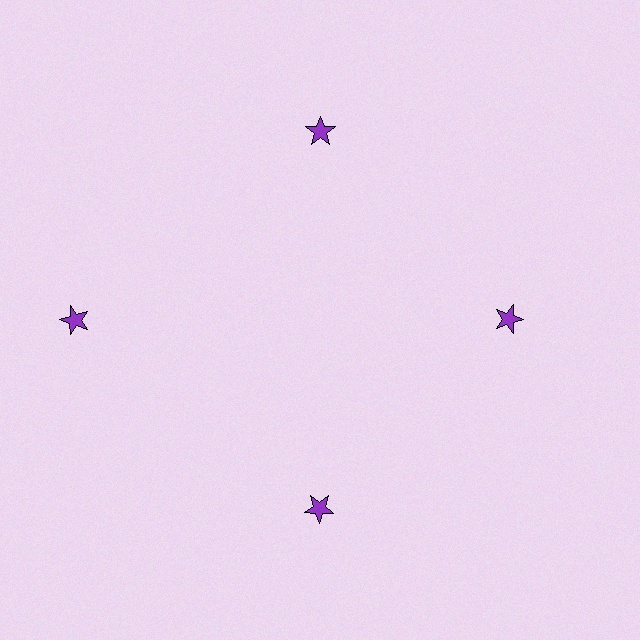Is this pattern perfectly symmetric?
No. The 4 purple stars are arranged in a ring, but one element near the 9 o'clock position is pushed outward from the center, breaking the 4-fold rotational symmetry.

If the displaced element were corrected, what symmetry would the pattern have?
It would have 4-fold rotational symmetry — the pattern would map onto itself every 90 degrees.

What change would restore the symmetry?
The symmetry would be restored by moving it inward, back onto the ring so that all 4 stars sit at equal angles and equal distance from the center.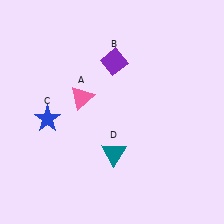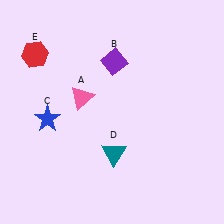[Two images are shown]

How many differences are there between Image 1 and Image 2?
There is 1 difference between the two images.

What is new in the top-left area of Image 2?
A red hexagon (E) was added in the top-left area of Image 2.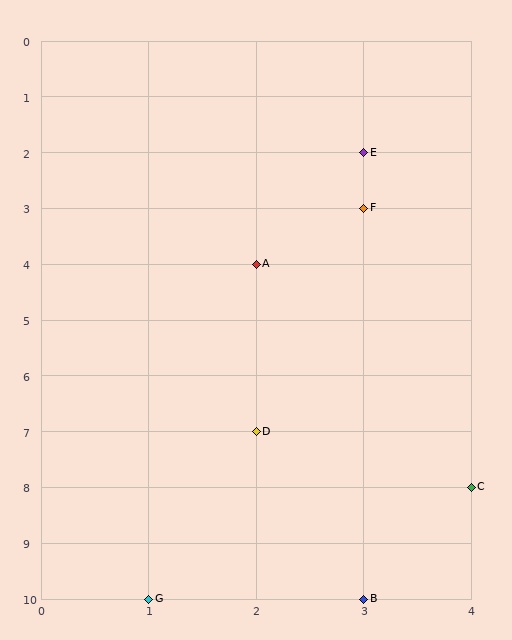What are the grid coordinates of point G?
Point G is at grid coordinates (1, 10).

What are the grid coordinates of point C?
Point C is at grid coordinates (4, 8).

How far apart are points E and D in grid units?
Points E and D are 1 column and 5 rows apart (about 5.1 grid units diagonally).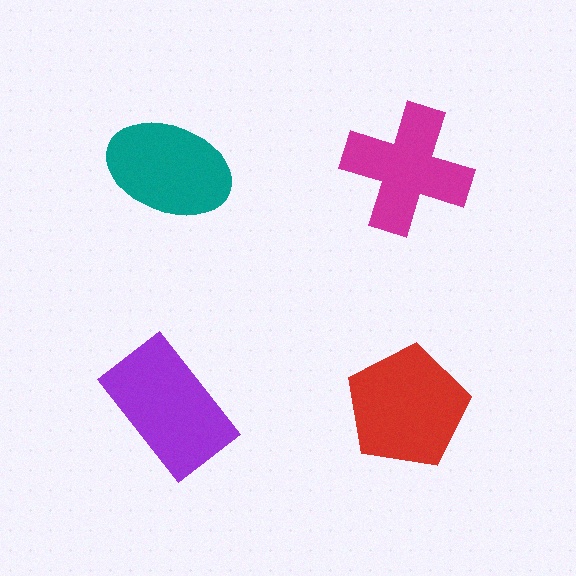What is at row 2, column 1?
A purple rectangle.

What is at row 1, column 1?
A teal ellipse.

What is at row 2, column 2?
A red pentagon.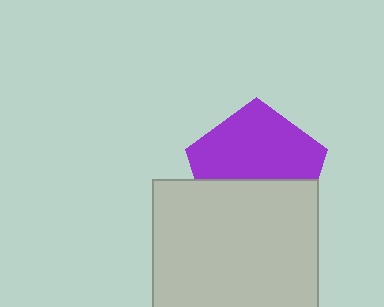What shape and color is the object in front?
The object in front is a light gray square.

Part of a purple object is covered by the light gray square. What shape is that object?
It is a pentagon.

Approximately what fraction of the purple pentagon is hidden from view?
Roughly 43% of the purple pentagon is hidden behind the light gray square.